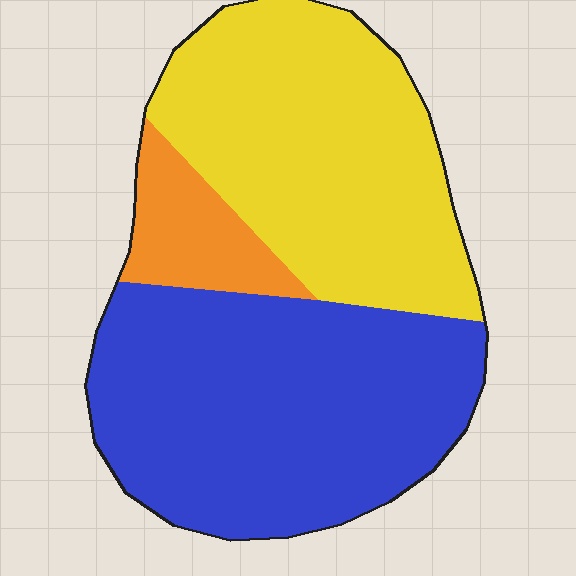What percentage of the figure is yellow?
Yellow takes up about two fifths (2/5) of the figure.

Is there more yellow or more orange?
Yellow.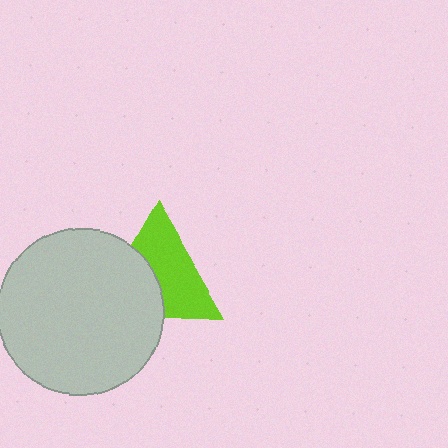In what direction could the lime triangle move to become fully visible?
The lime triangle could move toward the upper-right. That would shift it out from behind the light gray circle entirely.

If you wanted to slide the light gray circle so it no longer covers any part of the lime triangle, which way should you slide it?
Slide it toward the lower-left — that is the most direct way to separate the two shapes.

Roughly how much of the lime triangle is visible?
About half of it is visible (roughly 59%).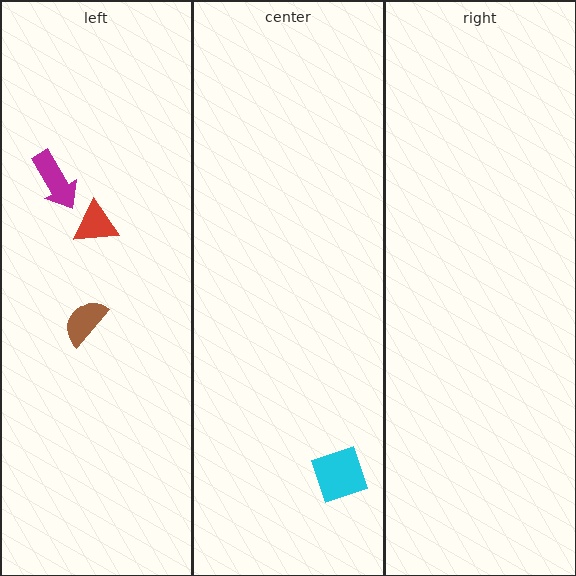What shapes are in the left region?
The red triangle, the magenta arrow, the brown semicircle.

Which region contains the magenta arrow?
The left region.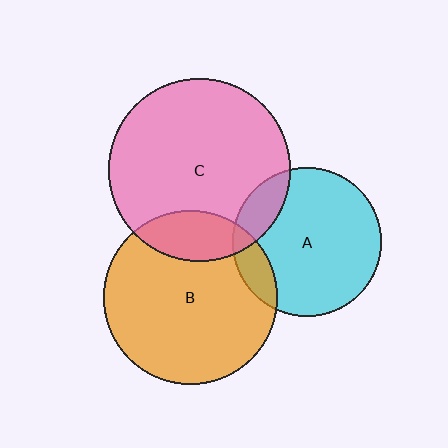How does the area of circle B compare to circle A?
Approximately 1.4 times.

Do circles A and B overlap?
Yes.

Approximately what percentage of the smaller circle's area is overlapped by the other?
Approximately 10%.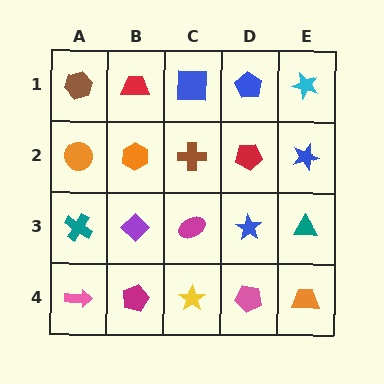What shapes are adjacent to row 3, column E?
A blue star (row 2, column E), an orange trapezoid (row 4, column E), a blue star (row 3, column D).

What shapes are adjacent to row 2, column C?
A blue square (row 1, column C), a magenta ellipse (row 3, column C), an orange hexagon (row 2, column B), a red pentagon (row 2, column D).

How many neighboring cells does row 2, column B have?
4.